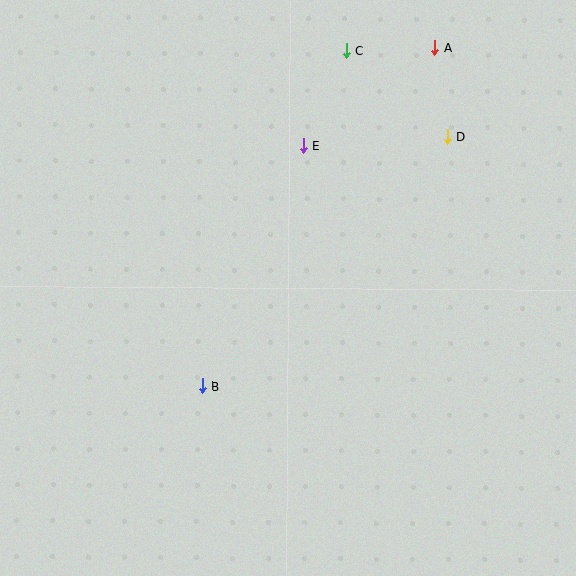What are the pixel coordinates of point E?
Point E is at (303, 146).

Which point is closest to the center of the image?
Point B at (202, 386) is closest to the center.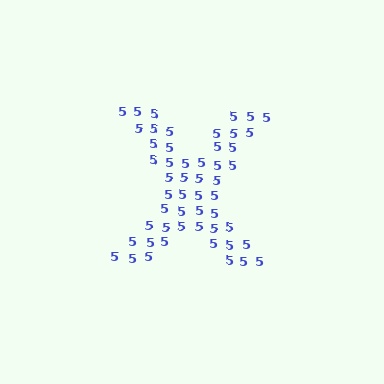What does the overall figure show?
The overall figure shows the letter X.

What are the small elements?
The small elements are digit 5's.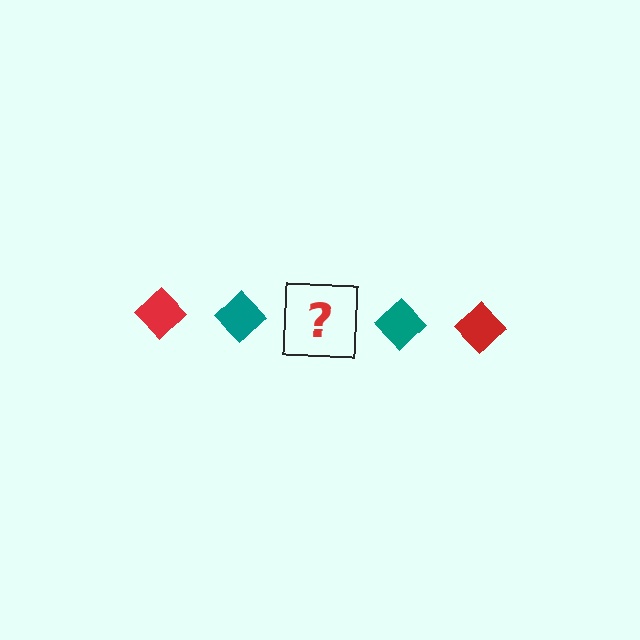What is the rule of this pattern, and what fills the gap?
The rule is that the pattern cycles through red, teal diamonds. The gap should be filled with a red diamond.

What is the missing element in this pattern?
The missing element is a red diamond.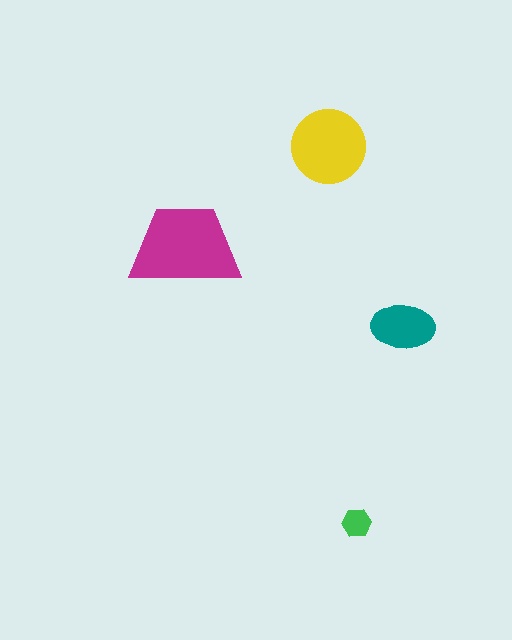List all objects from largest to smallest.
The magenta trapezoid, the yellow circle, the teal ellipse, the green hexagon.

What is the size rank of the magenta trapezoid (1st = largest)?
1st.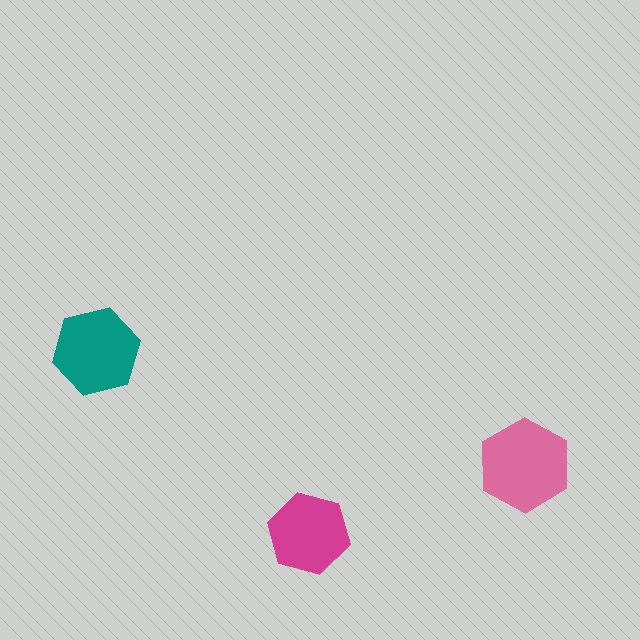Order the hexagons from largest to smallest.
the pink one, the teal one, the magenta one.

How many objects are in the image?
There are 3 objects in the image.